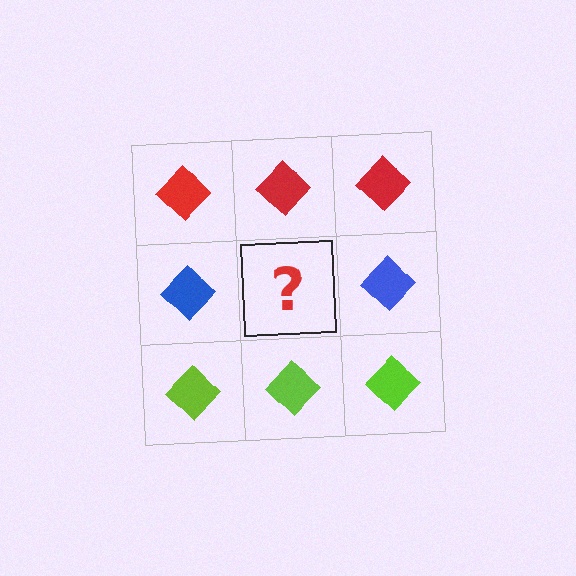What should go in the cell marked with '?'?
The missing cell should contain a blue diamond.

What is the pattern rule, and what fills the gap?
The rule is that each row has a consistent color. The gap should be filled with a blue diamond.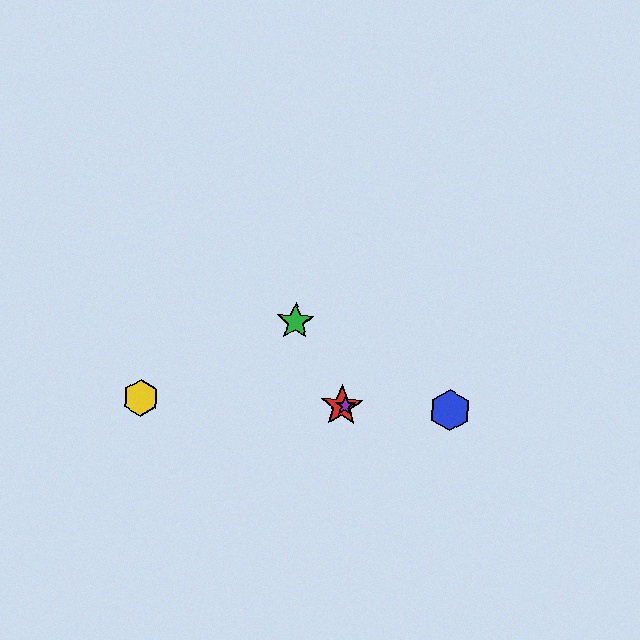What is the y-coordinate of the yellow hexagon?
The yellow hexagon is at y≈398.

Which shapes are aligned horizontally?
The red star, the blue hexagon, the yellow hexagon, the purple star are aligned horizontally.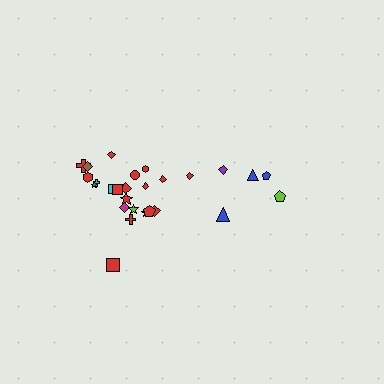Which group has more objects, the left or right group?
The left group.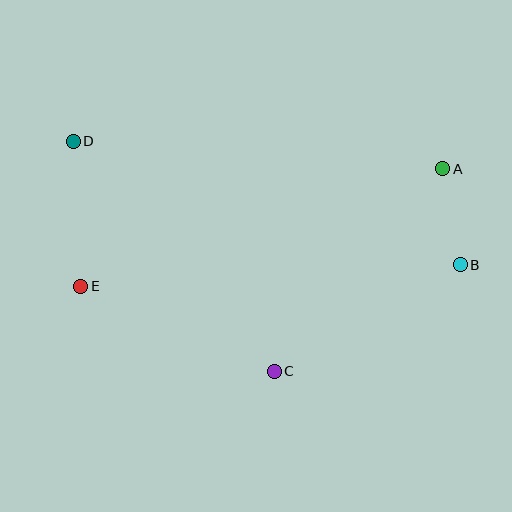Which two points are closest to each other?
Points A and B are closest to each other.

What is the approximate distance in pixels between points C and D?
The distance between C and D is approximately 306 pixels.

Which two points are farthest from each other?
Points B and D are farthest from each other.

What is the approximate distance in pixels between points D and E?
The distance between D and E is approximately 145 pixels.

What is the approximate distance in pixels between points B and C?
The distance between B and C is approximately 214 pixels.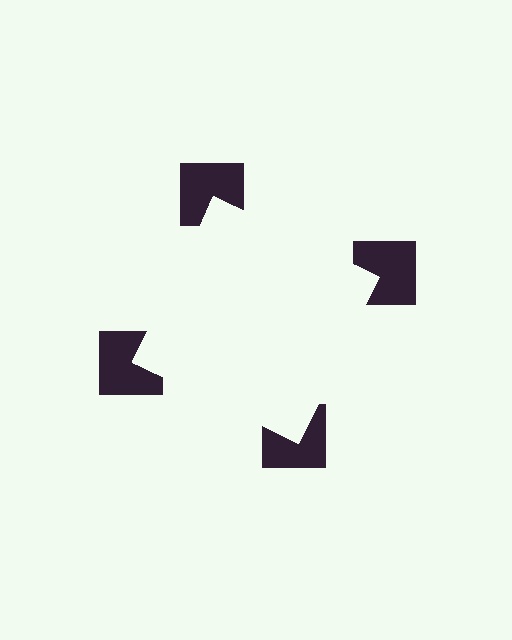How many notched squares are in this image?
There are 4 — one at each vertex of the illusory square.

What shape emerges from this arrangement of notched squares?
An illusory square — its edges are inferred from the aligned wedge cuts in the notched squares, not physically drawn.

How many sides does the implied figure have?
4 sides.